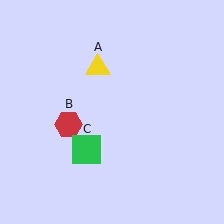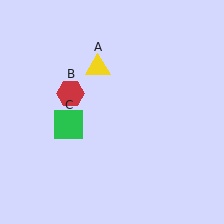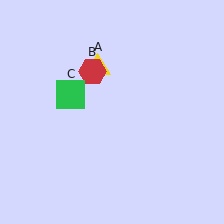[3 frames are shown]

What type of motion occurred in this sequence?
The red hexagon (object B), green square (object C) rotated clockwise around the center of the scene.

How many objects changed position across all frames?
2 objects changed position: red hexagon (object B), green square (object C).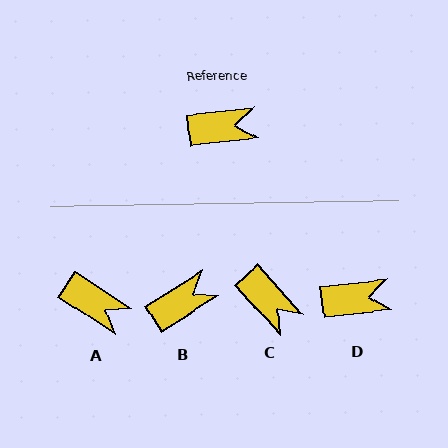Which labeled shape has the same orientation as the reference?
D.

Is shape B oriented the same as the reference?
No, it is off by about 26 degrees.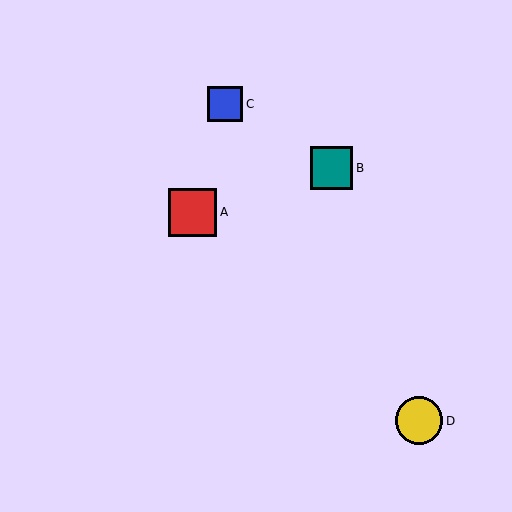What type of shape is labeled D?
Shape D is a yellow circle.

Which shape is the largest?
The red square (labeled A) is the largest.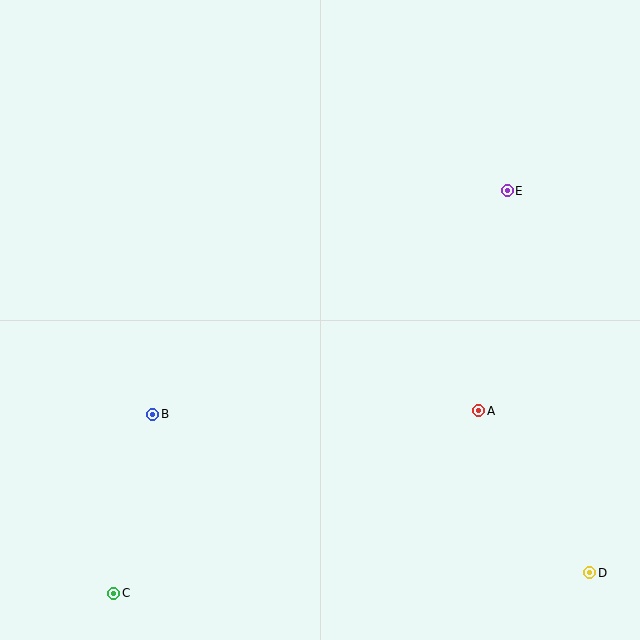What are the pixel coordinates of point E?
Point E is at (507, 191).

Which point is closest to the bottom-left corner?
Point C is closest to the bottom-left corner.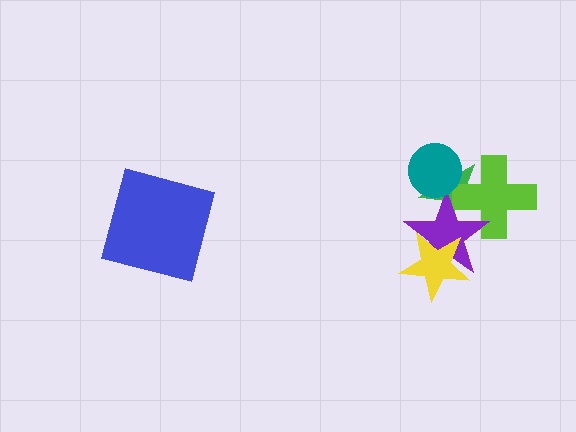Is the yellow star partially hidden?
No, no other shape covers it.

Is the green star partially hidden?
Yes, it is partially covered by another shape.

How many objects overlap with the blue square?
0 objects overlap with the blue square.